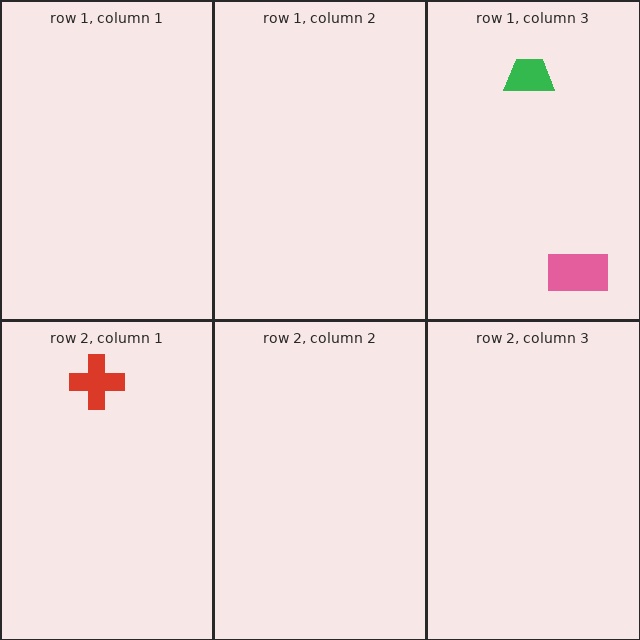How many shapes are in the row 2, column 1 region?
1.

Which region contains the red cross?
The row 2, column 1 region.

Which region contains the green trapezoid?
The row 1, column 3 region.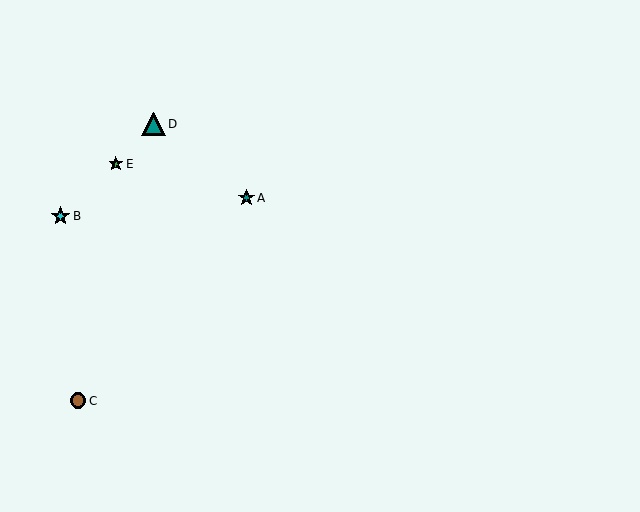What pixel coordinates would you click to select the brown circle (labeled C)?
Click at (78, 401) to select the brown circle C.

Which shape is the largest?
The teal triangle (labeled D) is the largest.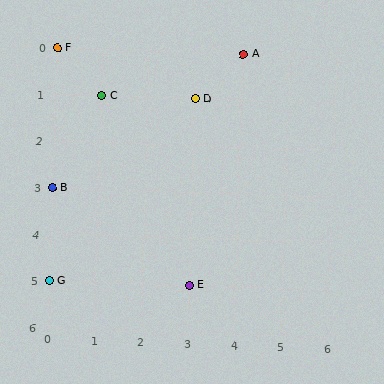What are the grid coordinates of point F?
Point F is at grid coordinates (0, 0).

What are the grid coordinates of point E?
Point E is at grid coordinates (3, 5).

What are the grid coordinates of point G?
Point G is at grid coordinates (0, 5).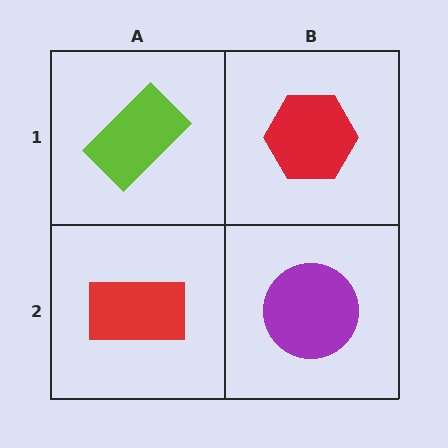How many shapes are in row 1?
2 shapes.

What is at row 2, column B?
A purple circle.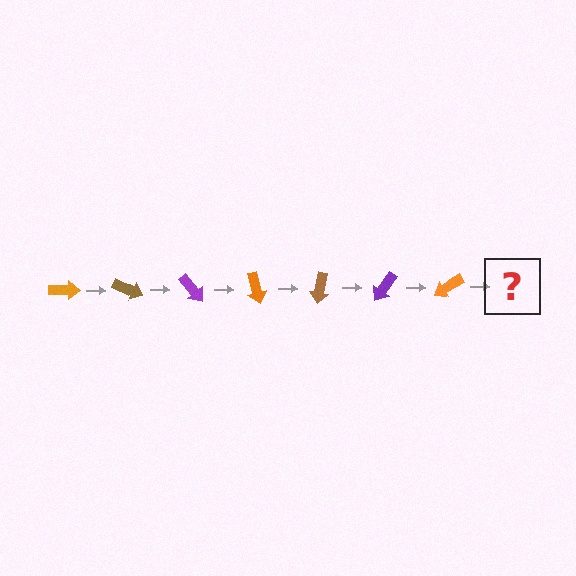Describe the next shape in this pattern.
It should be a brown arrow, rotated 175 degrees from the start.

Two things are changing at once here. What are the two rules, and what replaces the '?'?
The two rules are that it rotates 25 degrees each step and the color cycles through orange, brown, and purple. The '?' should be a brown arrow, rotated 175 degrees from the start.